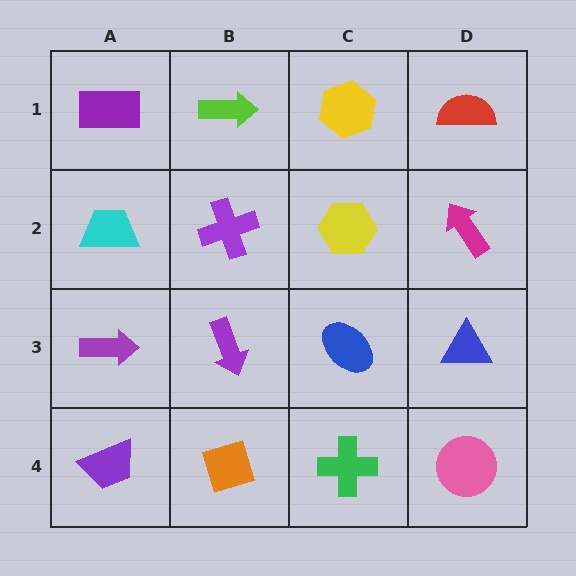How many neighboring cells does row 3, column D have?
3.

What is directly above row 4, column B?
A purple arrow.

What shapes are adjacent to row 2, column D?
A red semicircle (row 1, column D), a blue triangle (row 3, column D), a yellow hexagon (row 2, column C).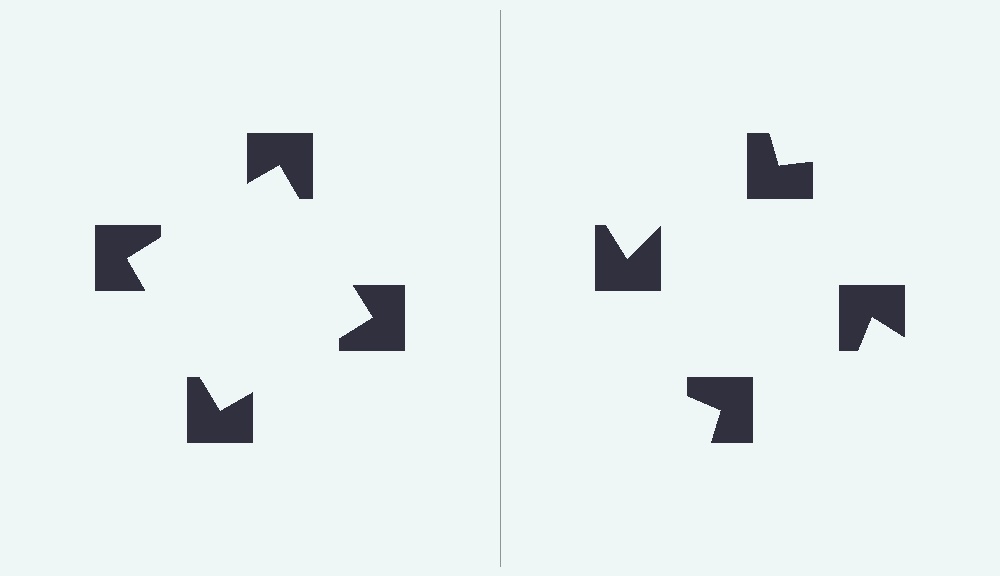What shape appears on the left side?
An illusory square.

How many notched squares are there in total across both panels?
8 — 4 on each side.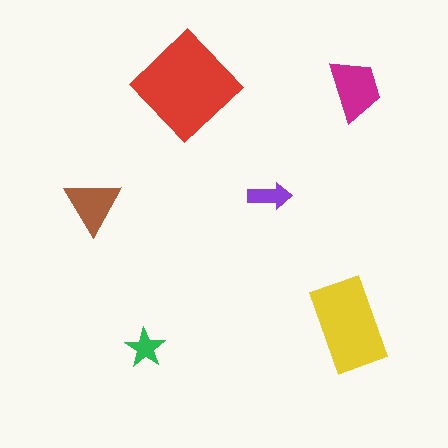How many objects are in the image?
There are 6 objects in the image.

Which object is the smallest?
The green star.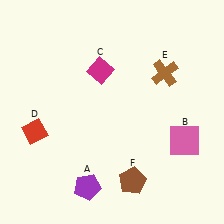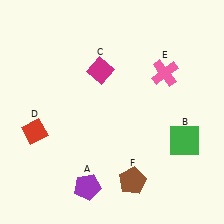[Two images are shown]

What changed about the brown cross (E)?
In Image 1, E is brown. In Image 2, it changed to pink.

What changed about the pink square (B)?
In Image 1, B is pink. In Image 2, it changed to green.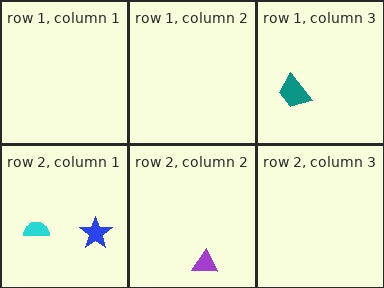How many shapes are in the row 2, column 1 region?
2.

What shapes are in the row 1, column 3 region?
The teal trapezoid.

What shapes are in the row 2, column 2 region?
The purple triangle.